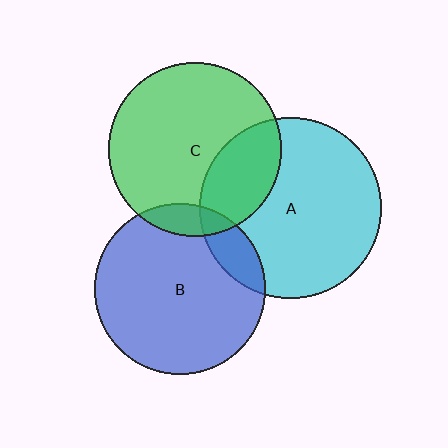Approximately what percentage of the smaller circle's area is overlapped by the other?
Approximately 15%.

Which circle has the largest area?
Circle A (cyan).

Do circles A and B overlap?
Yes.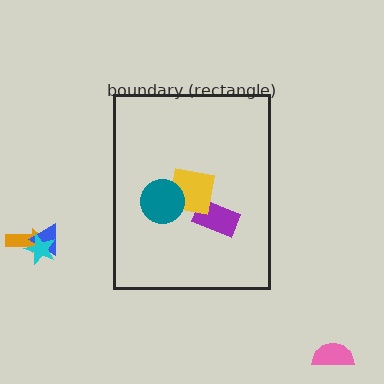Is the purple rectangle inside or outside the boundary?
Inside.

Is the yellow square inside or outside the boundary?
Inside.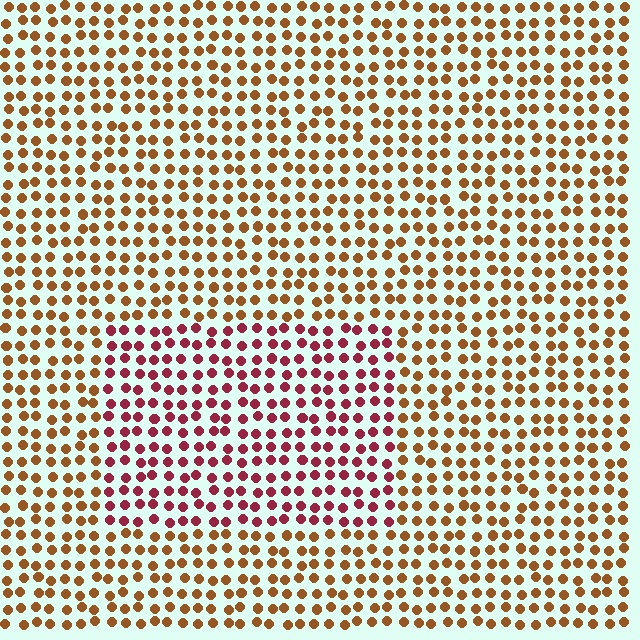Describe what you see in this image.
The image is filled with small brown elements in a uniform arrangement. A rectangle-shaped region is visible where the elements are tinted to a slightly different hue, forming a subtle color boundary.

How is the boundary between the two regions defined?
The boundary is defined purely by a slight shift in hue (about 42 degrees). Spacing, size, and orientation are identical on both sides.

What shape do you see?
I see a rectangle.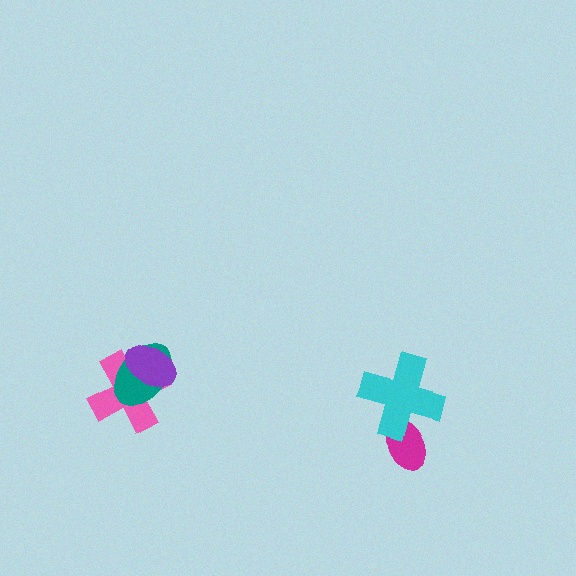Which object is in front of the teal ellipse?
The purple ellipse is in front of the teal ellipse.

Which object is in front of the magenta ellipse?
The cyan cross is in front of the magenta ellipse.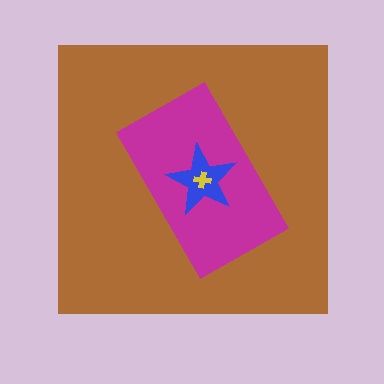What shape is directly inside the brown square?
The magenta rectangle.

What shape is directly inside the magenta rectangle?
The blue star.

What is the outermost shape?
The brown square.